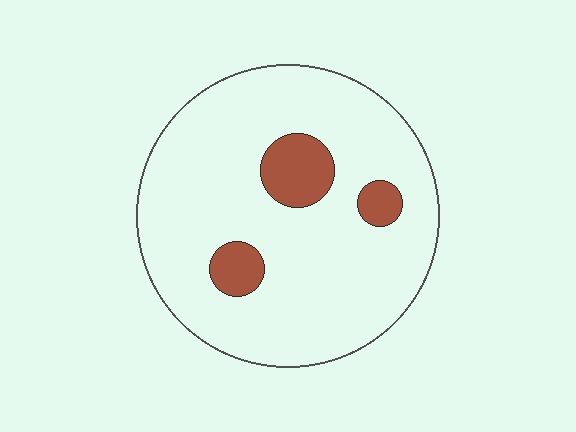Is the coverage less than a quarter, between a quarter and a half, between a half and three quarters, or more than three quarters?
Less than a quarter.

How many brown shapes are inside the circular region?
3.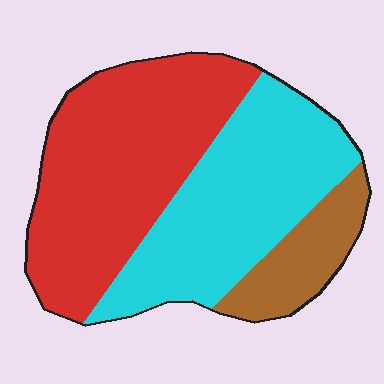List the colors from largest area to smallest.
From largest to smallest: red, cyan, brown.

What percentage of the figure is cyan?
Cyan takes up between a quarter and a half of the figure.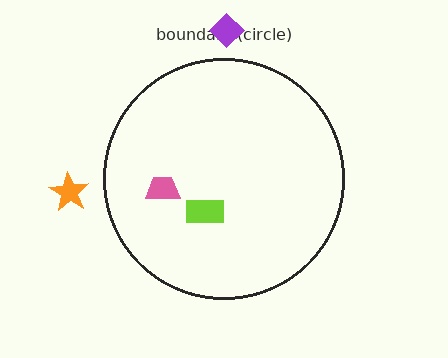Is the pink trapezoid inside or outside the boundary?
Inside.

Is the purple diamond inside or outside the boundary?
Outside.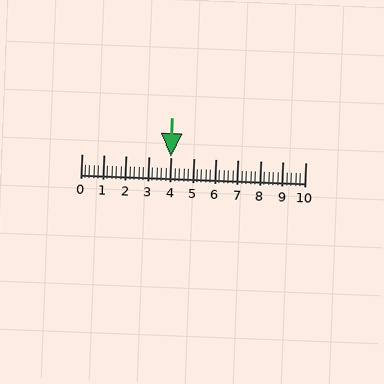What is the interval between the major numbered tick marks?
The major tick marks are spaced 1 units apart.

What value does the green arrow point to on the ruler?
The green arrow points to approximately 4.0.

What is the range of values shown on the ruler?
The ruler shows values from 0 to 10.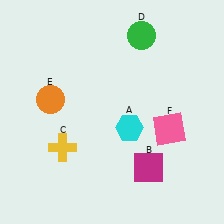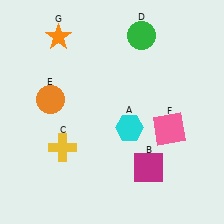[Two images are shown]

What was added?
An orange star (G) was added in Image 2.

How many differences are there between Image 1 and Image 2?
There is 1 difference between the two images.